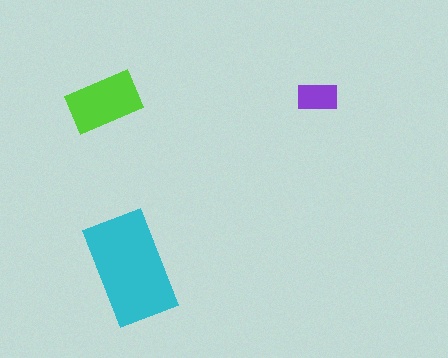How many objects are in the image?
There are 3 objects in the image.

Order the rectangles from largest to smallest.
the cyan one, the lime one, the purple one.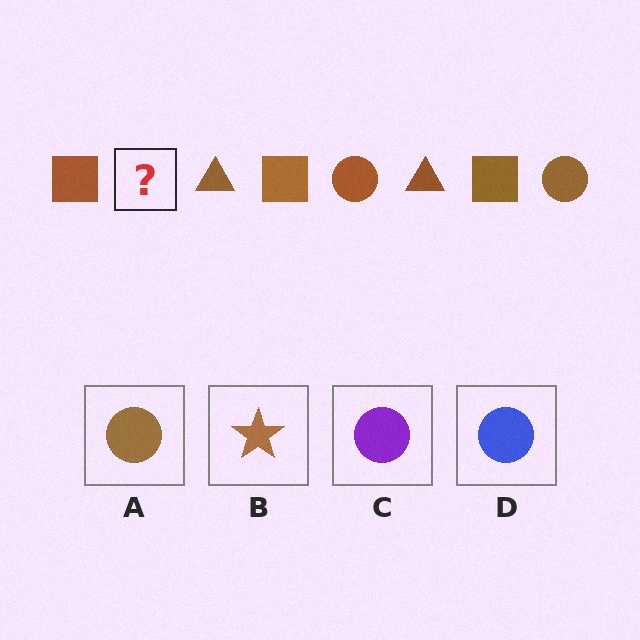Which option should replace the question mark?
Option A.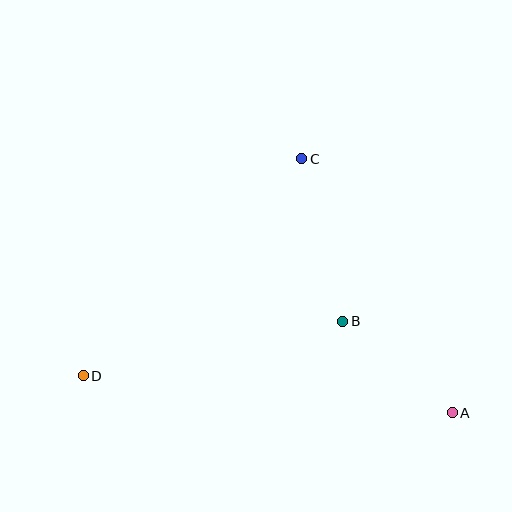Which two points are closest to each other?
Points A and B are closest to each other.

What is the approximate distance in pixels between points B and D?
The distance between B and D is approximately 265 pixels.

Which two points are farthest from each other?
Points A and D are farthest from each other.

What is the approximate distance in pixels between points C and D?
The distance between C and D is approximately 308 pixels.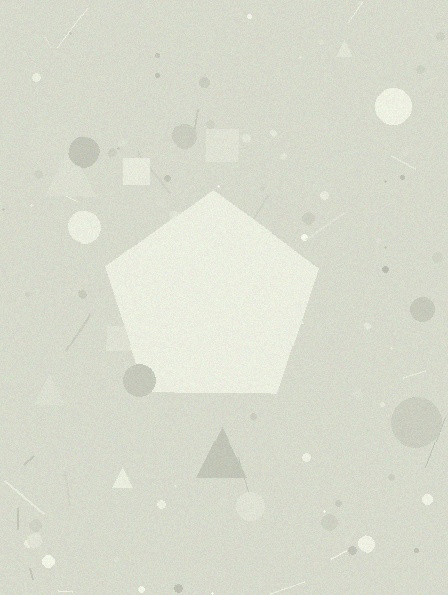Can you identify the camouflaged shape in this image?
The camouflaged shape is a pentagon.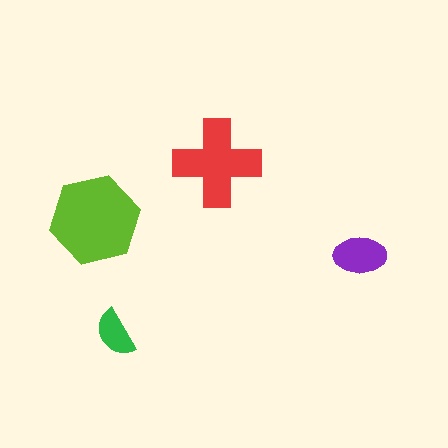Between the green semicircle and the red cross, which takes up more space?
The red cross.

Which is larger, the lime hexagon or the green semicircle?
The lime hexagon.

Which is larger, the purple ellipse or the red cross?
The red cross.